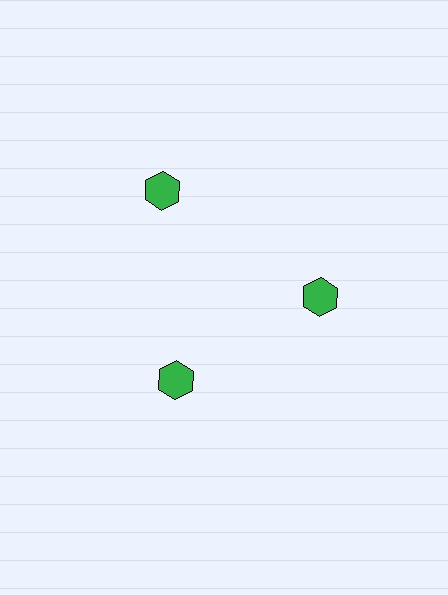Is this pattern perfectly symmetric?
No. The 3 green hexagons are arranged in a ring, but one element near the 11 o'clock position is pushed outward from the center, breaking the 3-fold rotational symmetry.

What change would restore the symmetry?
The symmetry would be restored by moving it inward, back onto the ring so that all 3 hexagons sit at equal angles and equal distance from the center.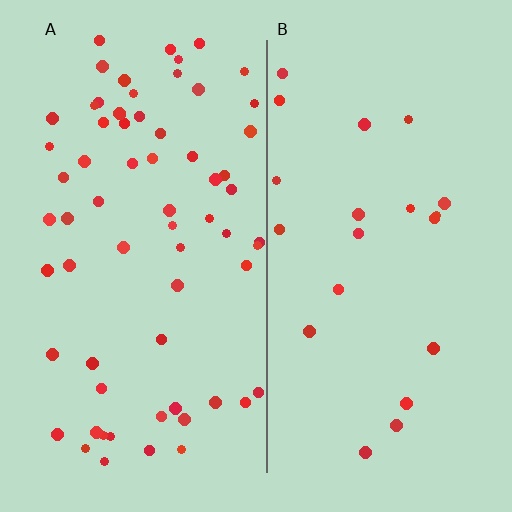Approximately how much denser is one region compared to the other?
Approximately 3.2× — region A over region B.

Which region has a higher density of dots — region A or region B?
A (the left).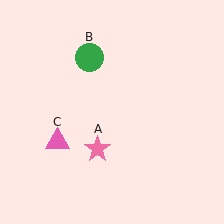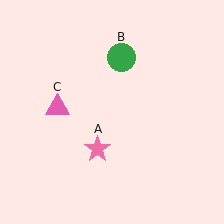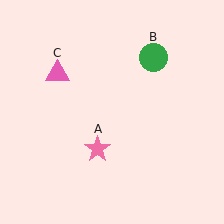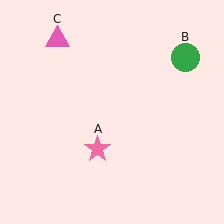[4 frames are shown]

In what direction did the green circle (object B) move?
The green circle (object B) moved right.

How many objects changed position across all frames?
2 objects changed position: green circle (object B), pink triangle (object C).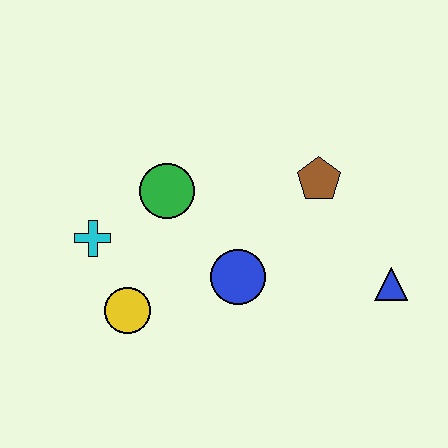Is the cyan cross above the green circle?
No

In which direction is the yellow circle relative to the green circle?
The yellow circle is below the green circle.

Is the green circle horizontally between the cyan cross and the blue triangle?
Yes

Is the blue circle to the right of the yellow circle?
Yes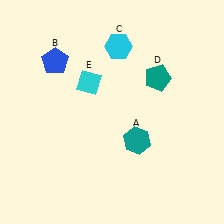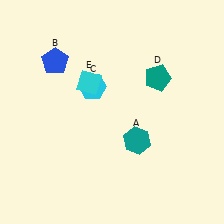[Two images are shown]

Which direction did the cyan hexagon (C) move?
The cyan hexagon (C) moved down.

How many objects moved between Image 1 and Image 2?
1 object moved between the two images.